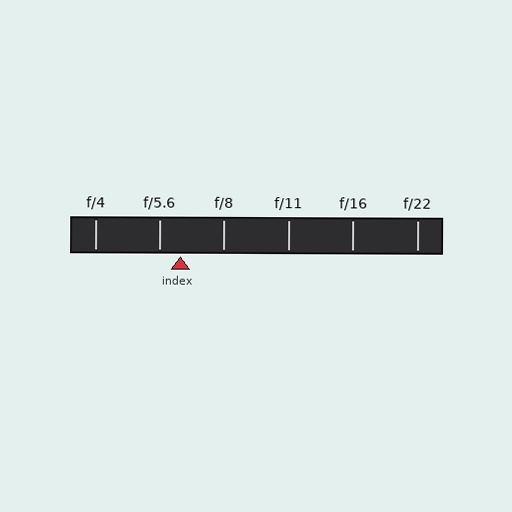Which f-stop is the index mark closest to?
The index mark is closest to f/5.6.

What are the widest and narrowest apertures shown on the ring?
The widest aperture shown is f/4 and the narrowest is f/22.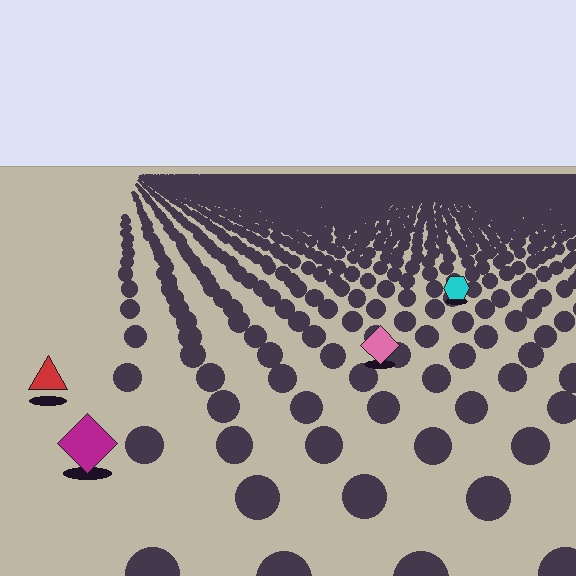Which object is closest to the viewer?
The magenta diamond is closest. The texture marks near it are larger and more spread out.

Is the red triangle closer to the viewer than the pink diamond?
Yes. The red triangle is closer — you can tell from the texture gradient: the ground texture is coarser near it.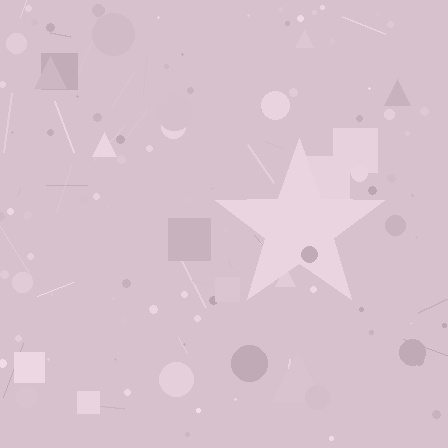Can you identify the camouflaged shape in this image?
The camouflaged shape is a star.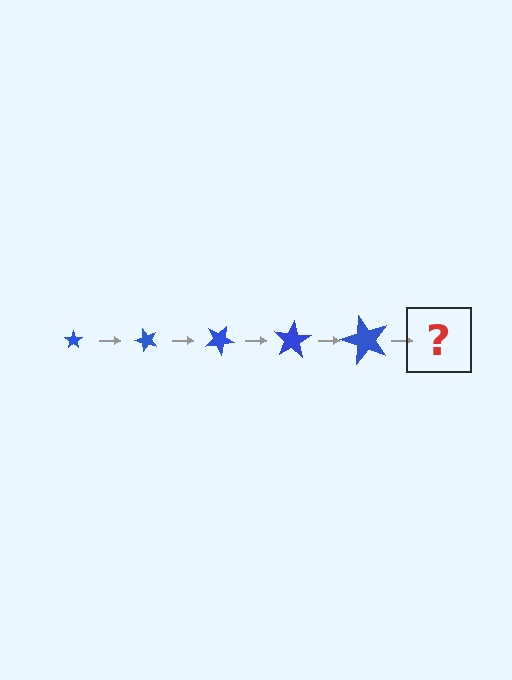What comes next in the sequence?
The next element should be a star, larger than the previous one and rotated 250 degrees from the start.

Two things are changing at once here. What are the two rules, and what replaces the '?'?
The two rules are that the star grows larger each step and it rotates 50 degrees each step. The '?' should be a star, larger than the previous one and rotated 250 degrees from the start.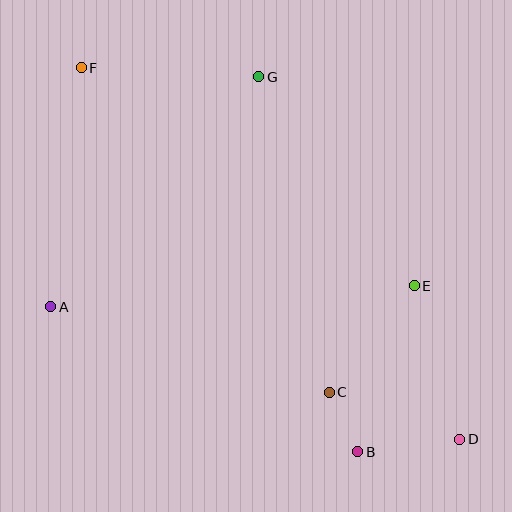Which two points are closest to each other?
Points B and C are closest to each other.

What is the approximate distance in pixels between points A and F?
The distance between A and F is approximately 241 pixels.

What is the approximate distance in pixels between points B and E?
The distance between B and E is approximately 176 pixels.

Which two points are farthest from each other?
Points D and F are farthest from each other.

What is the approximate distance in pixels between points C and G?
The distance between C and G is approximately 323 pixels.